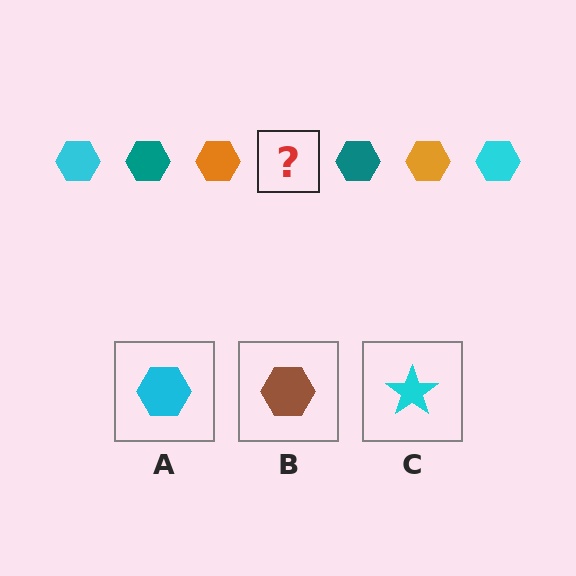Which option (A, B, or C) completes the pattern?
A.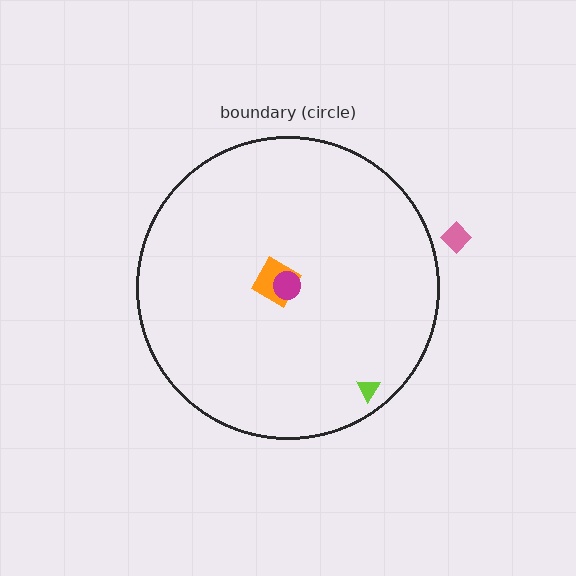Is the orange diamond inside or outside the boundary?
Inside.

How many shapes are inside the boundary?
3 inside, 1 outside.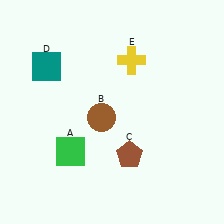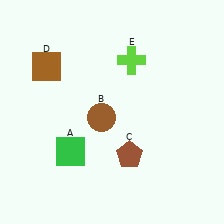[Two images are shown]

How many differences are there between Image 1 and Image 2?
There are 2 differences between the two images.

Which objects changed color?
D changed from teal to brown. E changed from yellow to lime.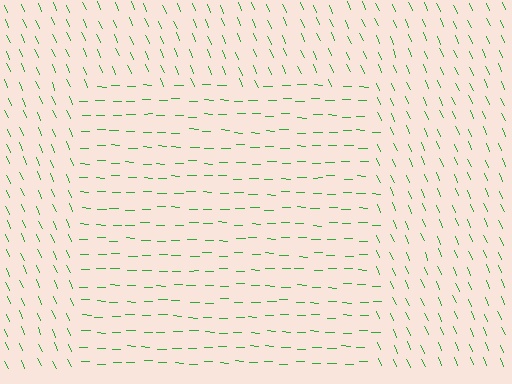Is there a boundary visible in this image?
Yes, there is a texture boundary formed by a change in line orientation.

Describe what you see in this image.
The image is filled with small green line segments. A rectangle region in the image has lines oriented differently from the surrounding lines, creating a visible texture boundary.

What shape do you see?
I see a rectangle.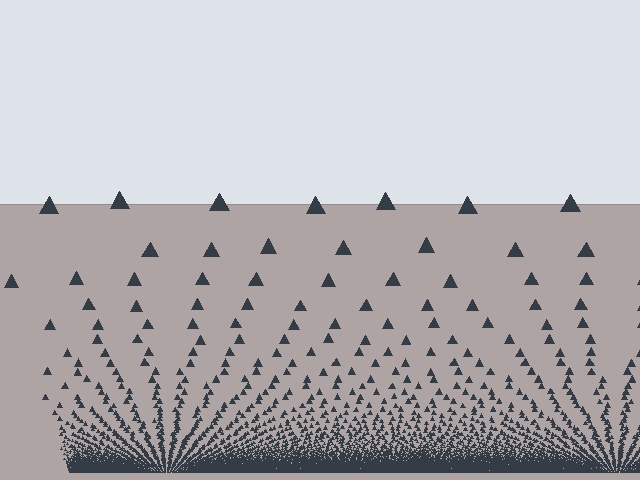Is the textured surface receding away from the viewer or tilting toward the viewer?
The surface appears to tilt toward the viewer. Texture elements get larger and sparser toward the top.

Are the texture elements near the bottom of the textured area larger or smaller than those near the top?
Smaller. The gradient is inverted — elements near the bottom are smaller and denser.